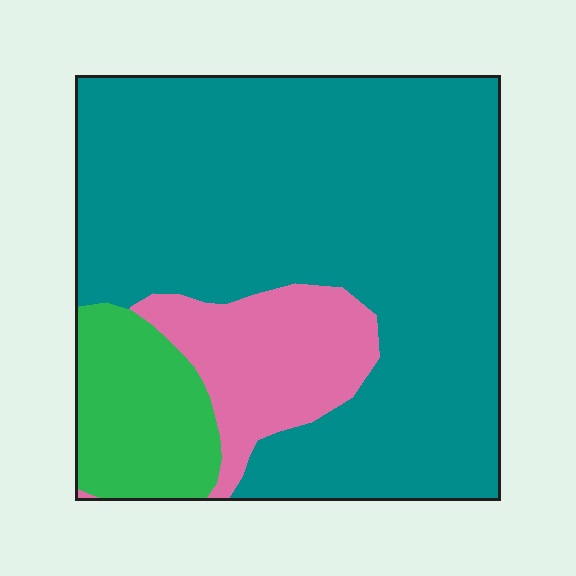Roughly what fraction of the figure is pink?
Pink takes up less than a sixth of the figure.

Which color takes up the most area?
Teal, at roughly 70%.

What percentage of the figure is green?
Green covers roughly 15% of the figure.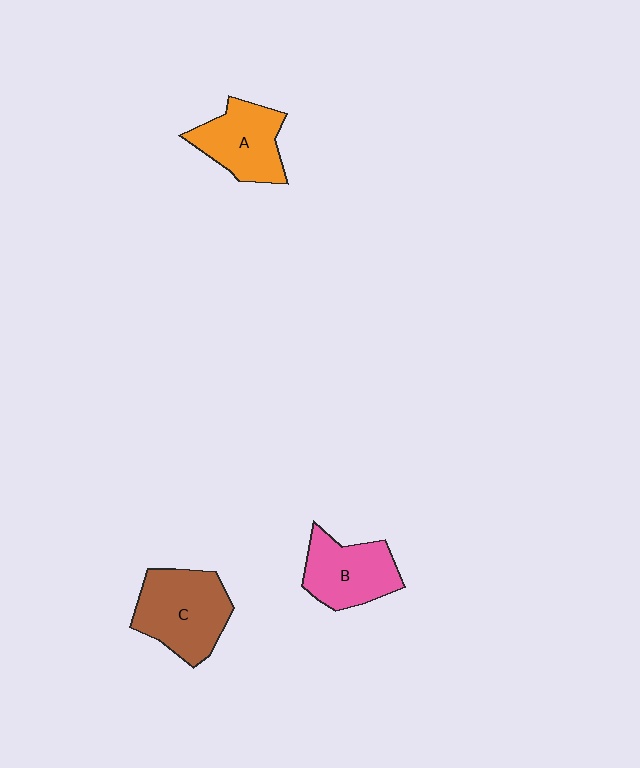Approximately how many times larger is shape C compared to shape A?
Approximately 1.2 times.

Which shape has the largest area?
Shape C (brown).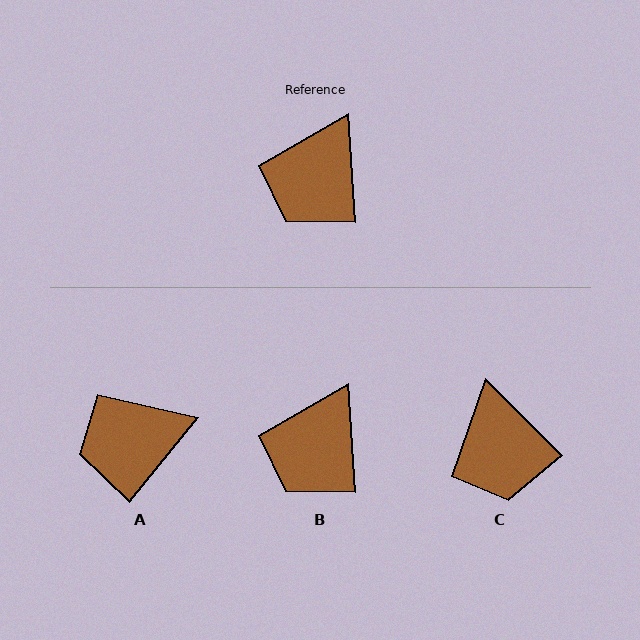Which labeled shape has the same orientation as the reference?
B.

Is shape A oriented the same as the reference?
No, it is off by about 43 degrees.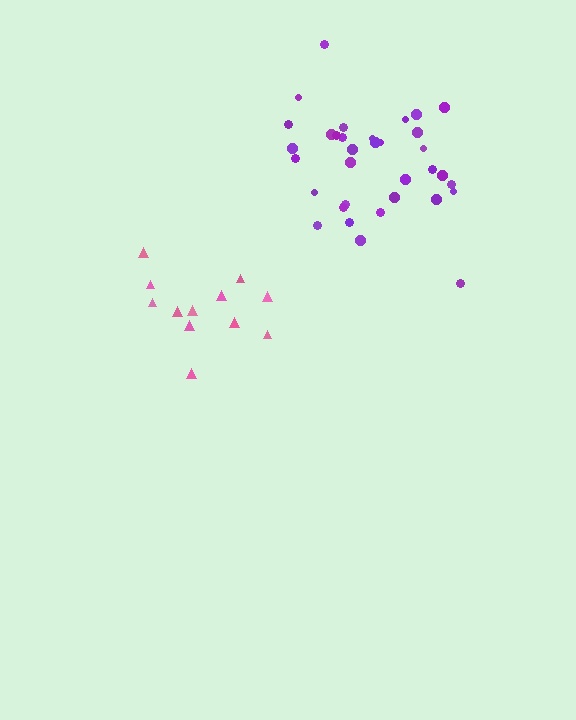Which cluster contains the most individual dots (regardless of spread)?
Purple (34).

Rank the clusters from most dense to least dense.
purple, pink.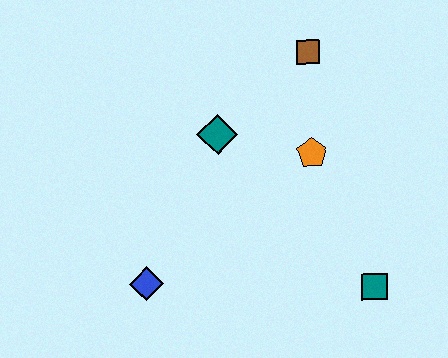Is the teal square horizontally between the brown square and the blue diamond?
No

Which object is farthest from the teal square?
The brown square is farthest from the teal square.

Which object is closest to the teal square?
The orange pentagon is closest to the teal square.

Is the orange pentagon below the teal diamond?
Yes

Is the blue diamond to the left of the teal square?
Yes